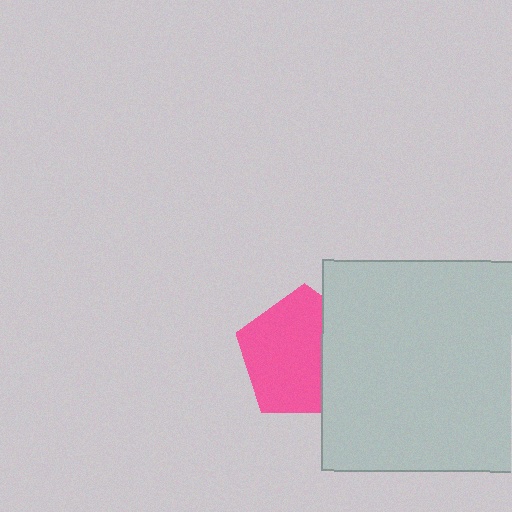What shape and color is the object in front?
The object in front is a light gray square.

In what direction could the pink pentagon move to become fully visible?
The pink pentagon could move left. That would shift it out from behind the light gray square entirely.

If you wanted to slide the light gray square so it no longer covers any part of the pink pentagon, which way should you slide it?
Slide it right — that is the most direct way to separate the two shapes.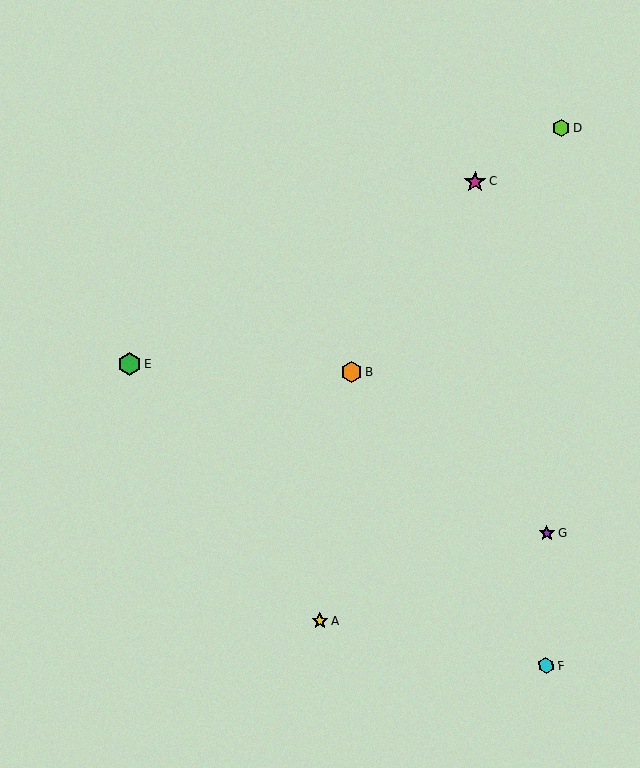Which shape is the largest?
The green hexagon (labeled E) is the largest.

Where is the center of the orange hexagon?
The center of the orange hexagon is at (352, 372).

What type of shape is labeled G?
Shape G is a purple star.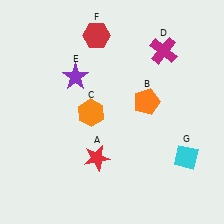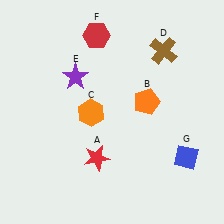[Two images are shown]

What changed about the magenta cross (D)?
In Image 1, D is magenta. In Image 2, it changed to brown.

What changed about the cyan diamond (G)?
In Image 1, G is cyan. In Image 2, it changed to blue.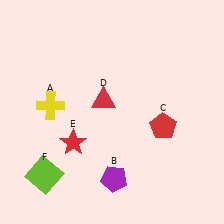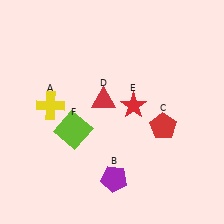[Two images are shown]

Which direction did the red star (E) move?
The red star (E) moved right.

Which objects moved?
The objects that moved are: the red star (E), the lime square (F).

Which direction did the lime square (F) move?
The lime square (F) moved up.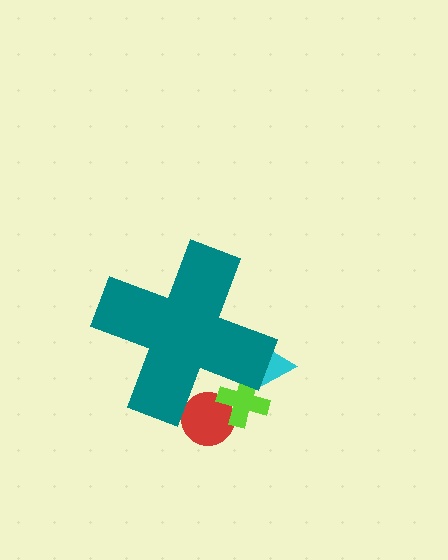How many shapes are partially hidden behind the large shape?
3 shapes are partially hidden.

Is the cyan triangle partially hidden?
Yes, the cyan triangle is partially hidden behind the teal cross.